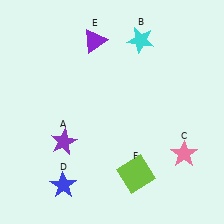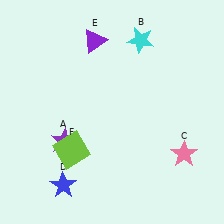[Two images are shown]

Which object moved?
The lime square (F) moved left.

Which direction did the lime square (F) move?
The lime square (F) moved left.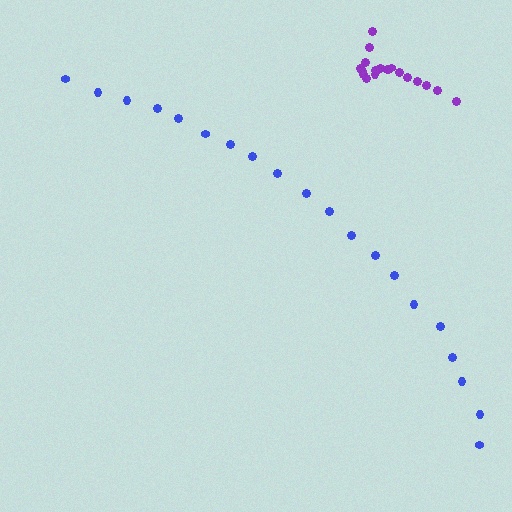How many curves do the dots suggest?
There are 2 distinct paths.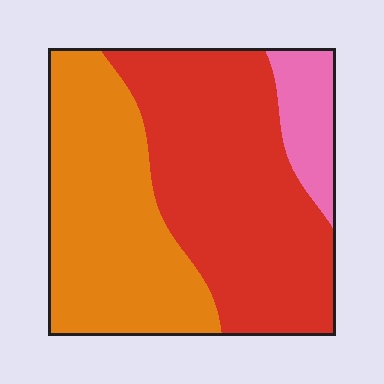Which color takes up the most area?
Red, at roughly 50%.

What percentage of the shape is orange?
Orange takes up about two fifths (2/5) of the shape.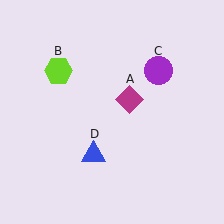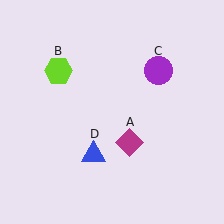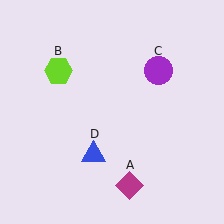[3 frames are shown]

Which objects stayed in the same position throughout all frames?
Lime hexagon (object B) and purple circle (object C) and blue triangle (object D) remained stationary.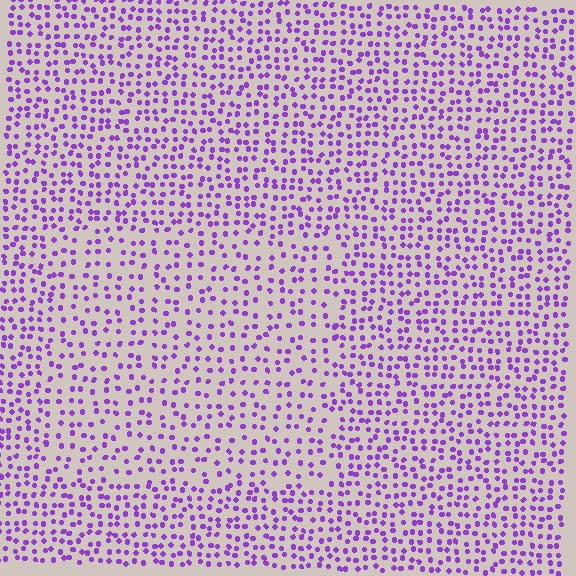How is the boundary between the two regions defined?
The boundary is defined by a change in element density (approximately 1.5x ratio). All elements are the same color, size, and shape.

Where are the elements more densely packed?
The elements are more densely packed outside the rectangle boundary.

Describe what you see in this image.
The image contains small purple elements arranged at two different densities. A rectangle-shaped region is visible where the elements are less densely packed than the surrounding area.